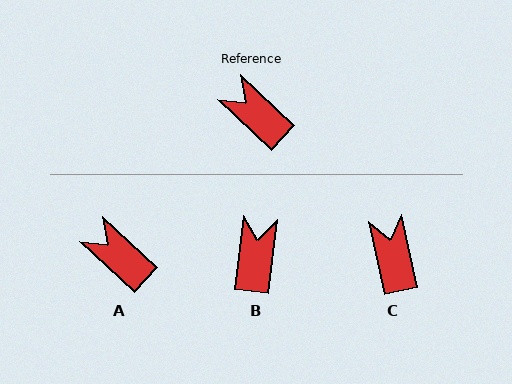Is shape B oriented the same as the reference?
No, it is off by about 54 degrees.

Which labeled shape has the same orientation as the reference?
A.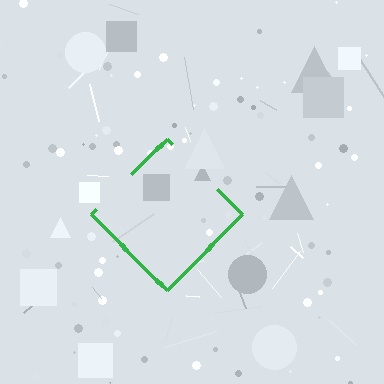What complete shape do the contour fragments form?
The contour fragments form a diamond.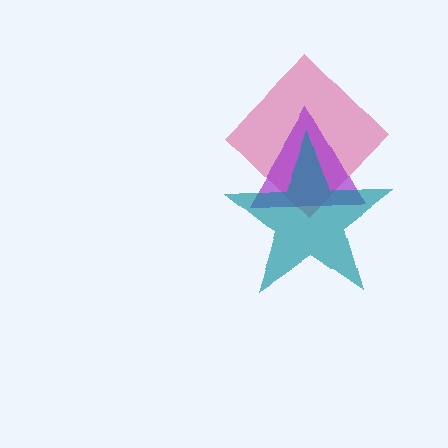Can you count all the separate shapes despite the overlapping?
Yes, there are 3 separate shapes.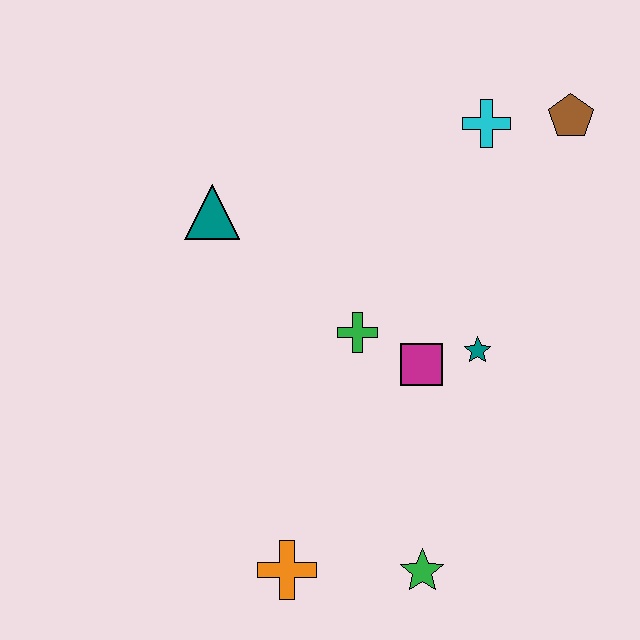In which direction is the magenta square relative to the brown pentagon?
The magenta square is below the brown pentagon.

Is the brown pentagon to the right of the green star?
Yes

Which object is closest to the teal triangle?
The green cross is closest to the teal triangle.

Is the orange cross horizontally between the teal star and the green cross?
No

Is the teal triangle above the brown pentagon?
No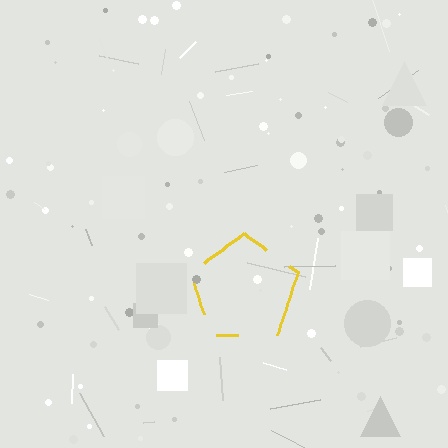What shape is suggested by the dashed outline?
The dashed outline suggests a pentagon.